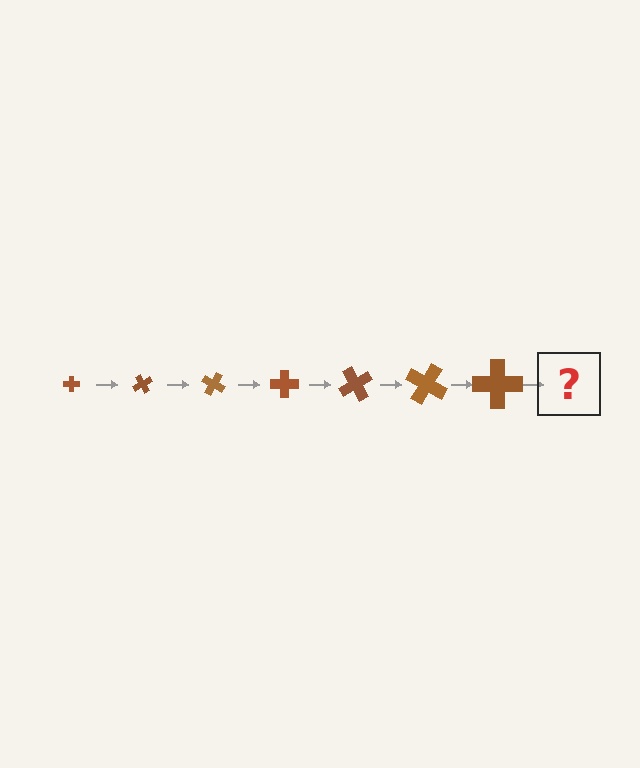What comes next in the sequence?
The next element should be a cross, larger than the previous one and rotated 420 degrees from the start.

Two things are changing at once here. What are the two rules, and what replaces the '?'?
The two rules are that the cross grows larger each step and it rotates 60 degrees each step. The '?' should be a cross, larger than the previous one and rotated 420 degrees from the start.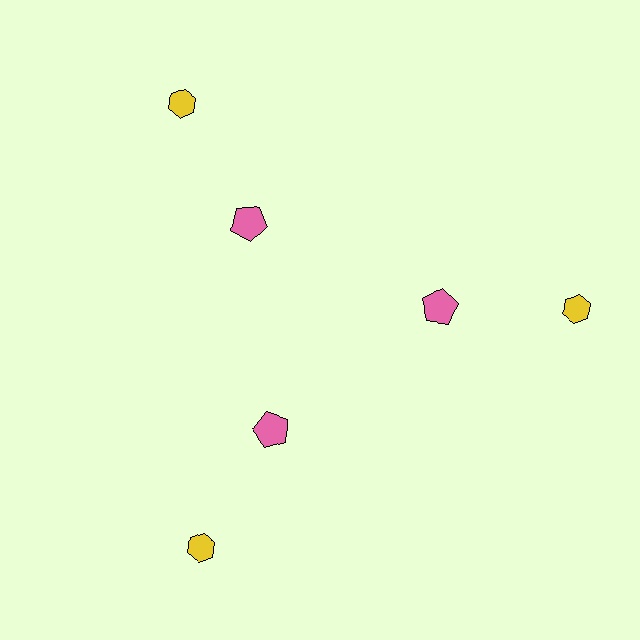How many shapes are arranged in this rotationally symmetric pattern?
There are 6 shapes, arranged in 3 groups of 2.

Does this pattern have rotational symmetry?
Yes, this pattern has 3-fold rotational symmetry. It looks the same after rotating 120 degrees around the center.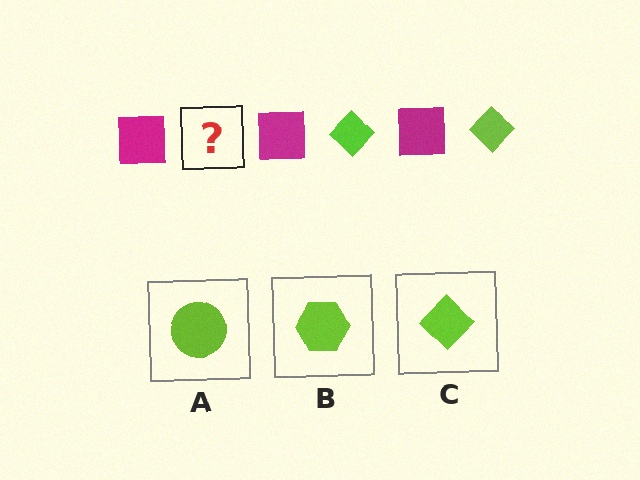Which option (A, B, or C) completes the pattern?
C.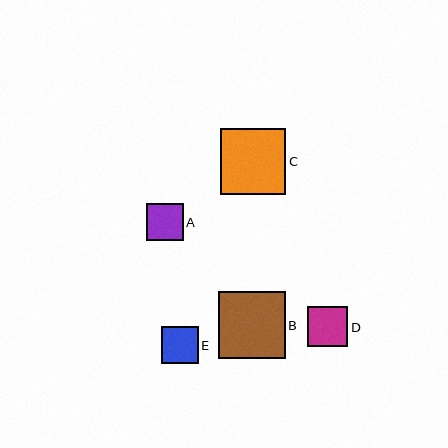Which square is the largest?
Square B is the largest with a size of approximately 67 pixels.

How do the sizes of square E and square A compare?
Square E and square A are approximately the same size.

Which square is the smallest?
Square A is the smallest with a size of approximately 37 pixels.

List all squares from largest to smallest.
From largest to smallest: B, C, D, E, A.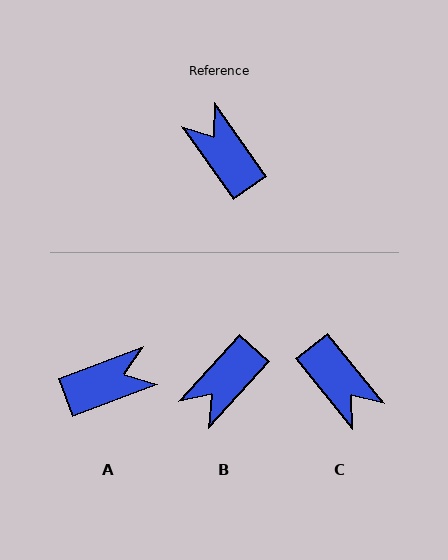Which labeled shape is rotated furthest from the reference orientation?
C, about 177 degrees away.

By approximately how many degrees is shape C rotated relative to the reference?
Approximately 177 degrees clockwise.